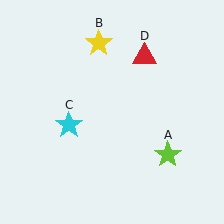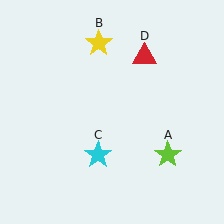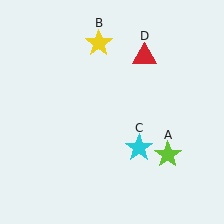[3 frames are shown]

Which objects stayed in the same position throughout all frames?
Lime star (object A) and yellow star (object B) and red triangle (object D) remained stationary.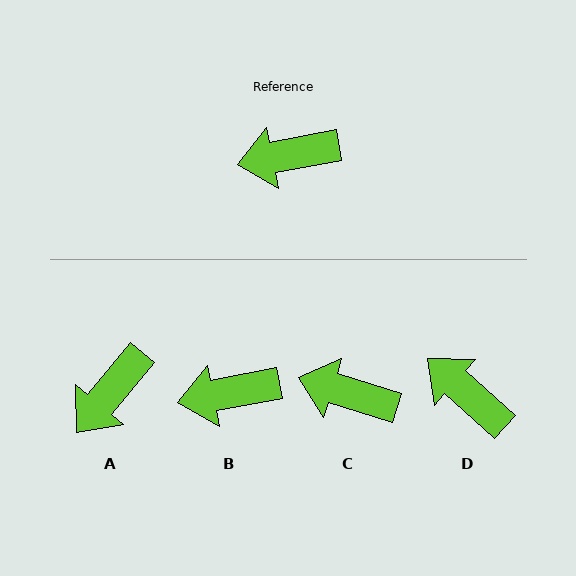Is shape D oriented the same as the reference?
No, it is off by about 52 degrees.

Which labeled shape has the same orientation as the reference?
B.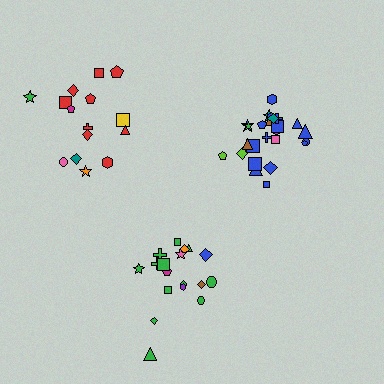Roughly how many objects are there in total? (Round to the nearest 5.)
Roughly 60 objects in total.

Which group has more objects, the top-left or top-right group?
The top-right group.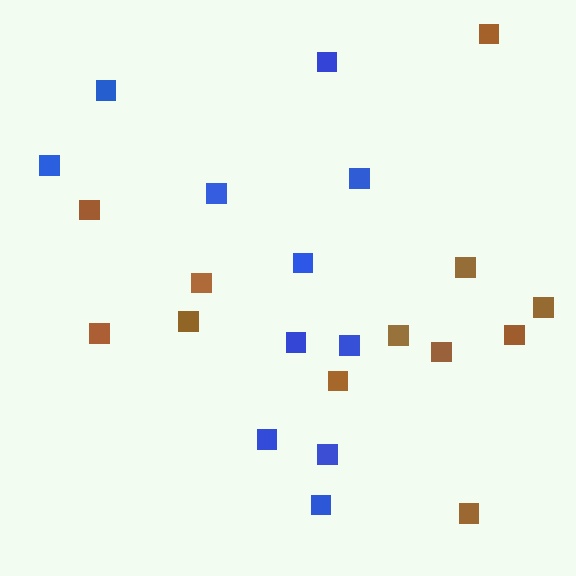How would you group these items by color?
There are 2 groups: one group of blue squares (11) and one group of brown squares (12).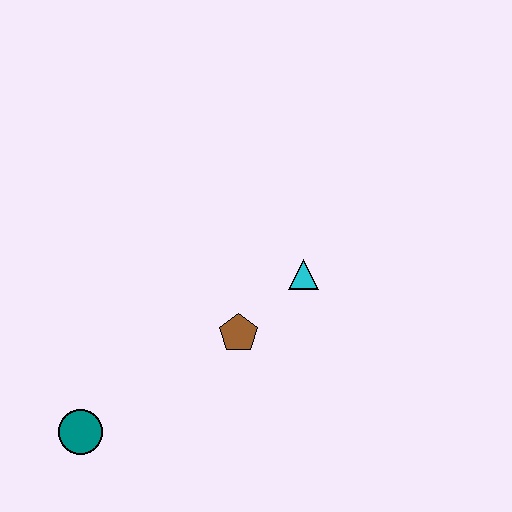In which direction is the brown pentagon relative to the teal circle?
The brown pentagon is to the right of the teal circle.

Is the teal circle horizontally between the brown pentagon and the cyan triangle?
No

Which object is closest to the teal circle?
The brown pentagon is closest to the teal circle.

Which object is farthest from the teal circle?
The cyan triangle is farthest from the teal circle.